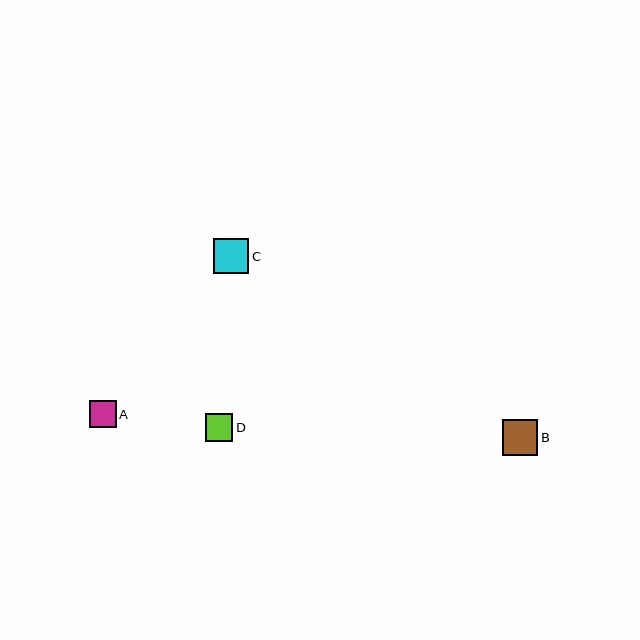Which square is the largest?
Square B is the largest with a size of approximately 35 pixels.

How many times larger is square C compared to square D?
Square C is approximately 1.3 times the size of square D.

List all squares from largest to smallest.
From largest to smallest: B, C, D, A.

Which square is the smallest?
Square A is the smallest with a size of approximately 27 pixels.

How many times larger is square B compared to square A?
Square B is approximately 1.3 times the size of square A.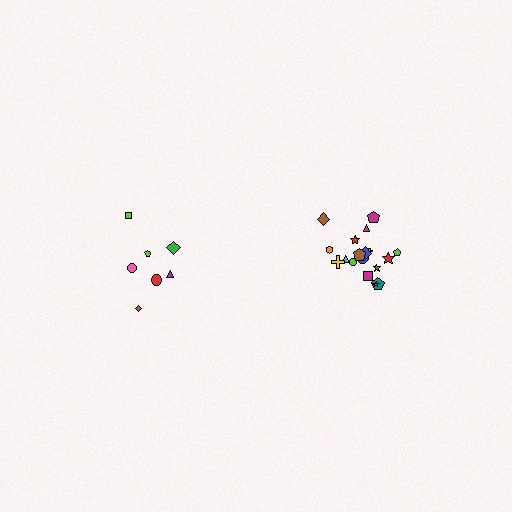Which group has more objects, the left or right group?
The right group.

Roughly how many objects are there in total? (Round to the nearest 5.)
Roughly 25 objects in total.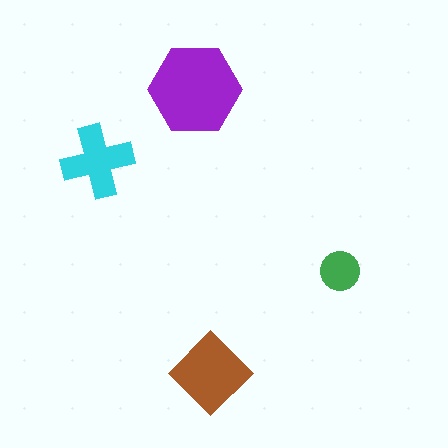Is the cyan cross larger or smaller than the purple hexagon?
Smaller.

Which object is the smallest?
The green circle.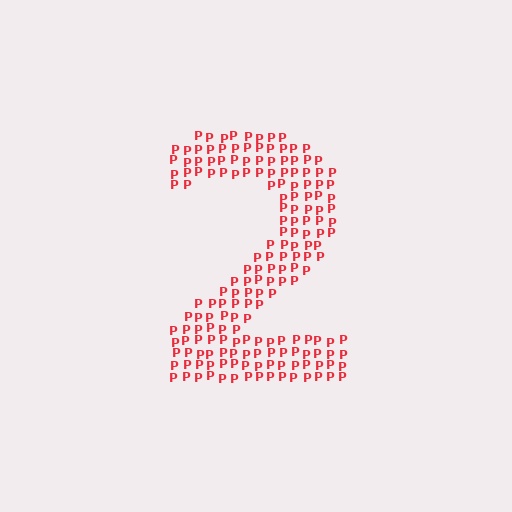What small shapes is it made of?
It is made of small letter P's.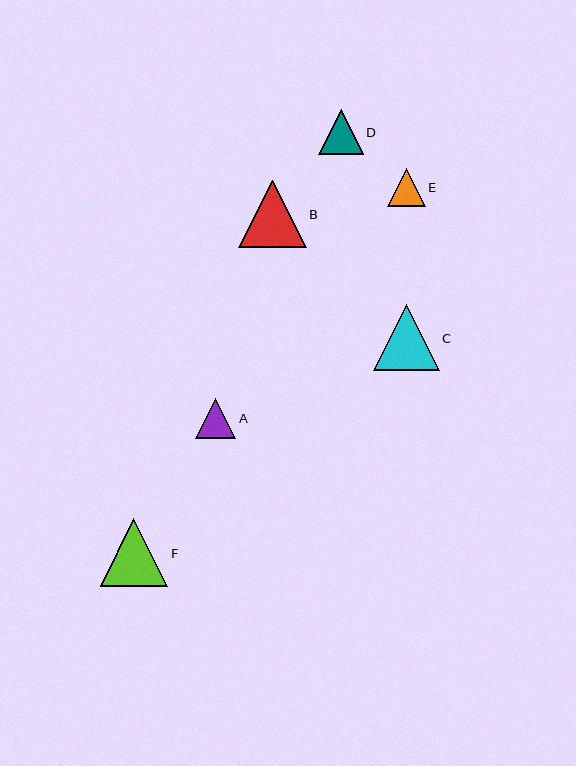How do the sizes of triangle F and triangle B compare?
Triangle F and triangle B are approximately the same size.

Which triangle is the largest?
Triangle F is the largest with a size of approximately 68 pixels.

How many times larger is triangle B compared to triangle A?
Triangle B is approximately 1.7 times the size of triangle A.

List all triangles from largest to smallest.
From largest to smallest: F, B, C, D, A, E.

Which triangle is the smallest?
Triangle E is the smallest with a size of approximately 38 pixels.